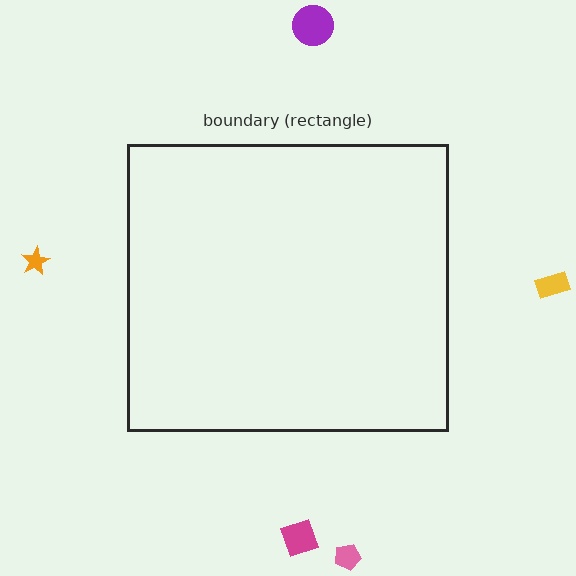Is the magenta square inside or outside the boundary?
Outside.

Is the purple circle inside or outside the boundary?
Outside.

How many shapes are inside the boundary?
0 inside, 5 outside.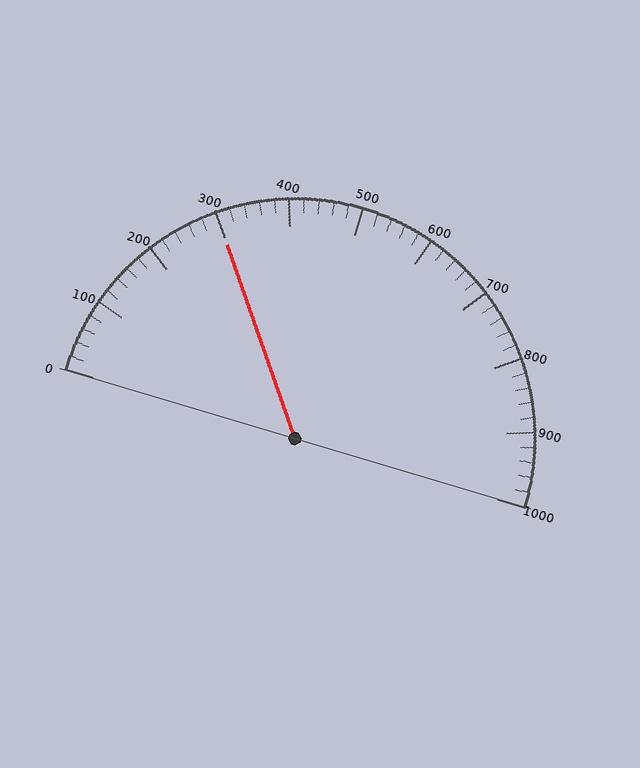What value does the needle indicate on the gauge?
The needle indicates approximately 300.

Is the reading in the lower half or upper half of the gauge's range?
The reading is in the lower half of the range (0 to 1000).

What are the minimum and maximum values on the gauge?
The gauge ranges from 0 to 1000.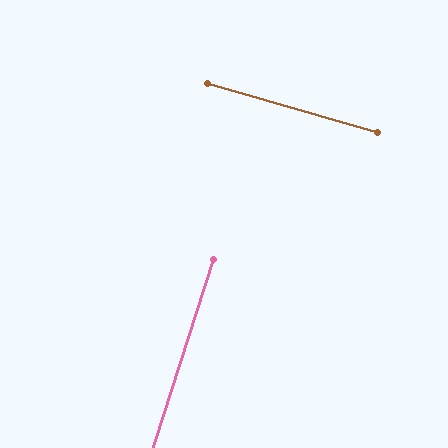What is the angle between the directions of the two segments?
Approximately 88 degrees.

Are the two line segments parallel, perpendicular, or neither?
Perpendicular — they meet at approximately 88°.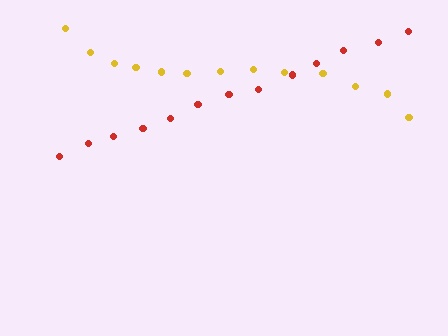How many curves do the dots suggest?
There are 2 distinct paths.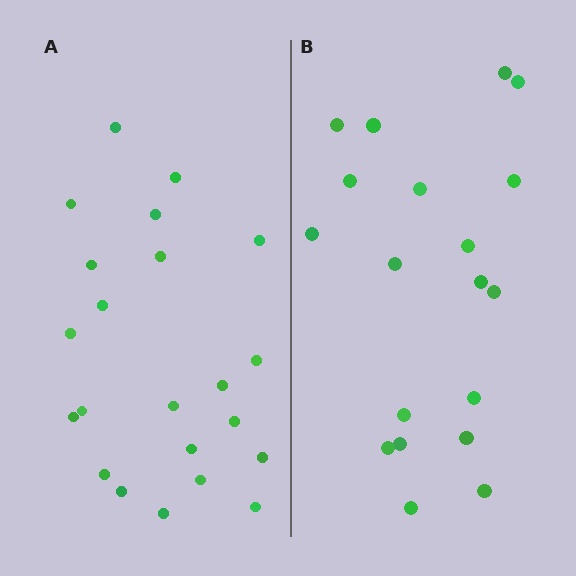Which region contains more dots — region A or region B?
Region A (the left region) has more dots.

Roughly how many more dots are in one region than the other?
Region A has just a few more — roughly 2 or 3 more dots than region B.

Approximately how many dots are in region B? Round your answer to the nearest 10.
About 20 dots. (The exact count is 19, which rounds to 20.)